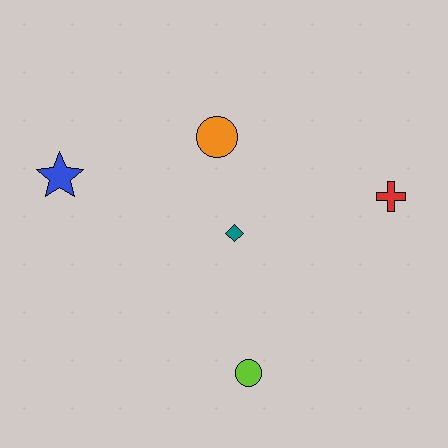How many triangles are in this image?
There are no triangles.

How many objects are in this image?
There are 5 objects.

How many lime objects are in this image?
There is 1 lime object.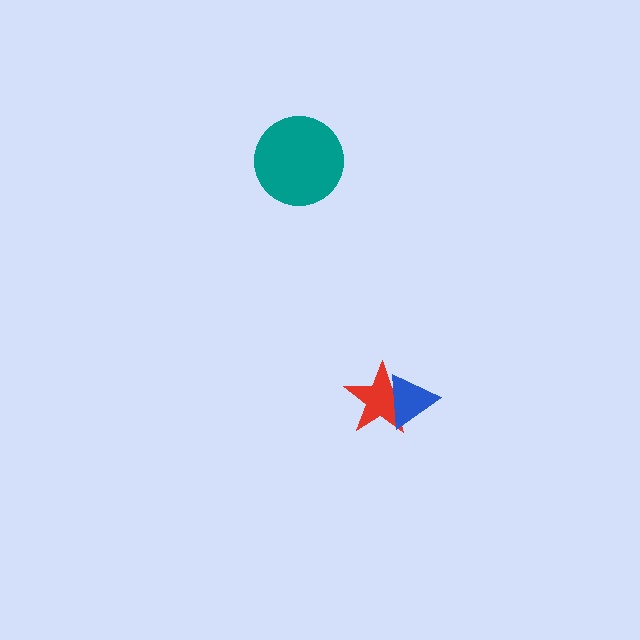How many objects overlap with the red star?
1 object overlaps with the red star.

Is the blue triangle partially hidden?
No, no other shape covers it.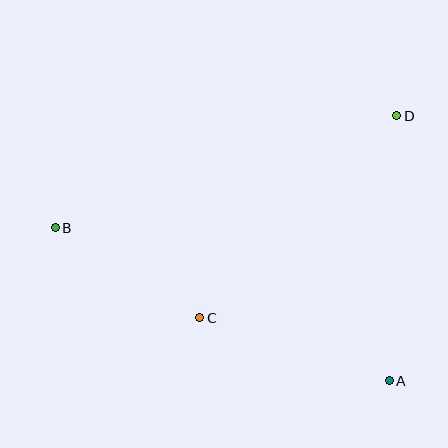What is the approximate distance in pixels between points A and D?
The distance between A and D is approximately 265 pixels.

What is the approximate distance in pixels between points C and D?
The distance between C and D is approximately 282 pixels.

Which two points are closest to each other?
Points B and C are closest to each other.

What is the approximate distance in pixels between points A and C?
The distance between A and C is approximately 200 pixels.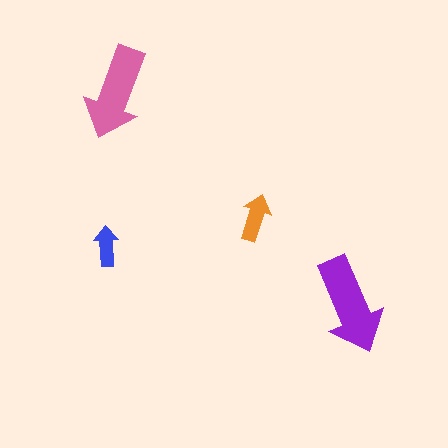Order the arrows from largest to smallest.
the purple one, the pink one, the orange one, the blue one.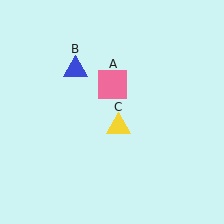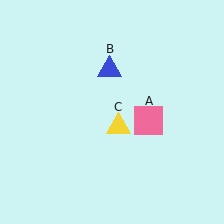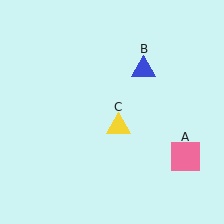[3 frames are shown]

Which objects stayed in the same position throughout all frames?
Yellow triangle (object C) remained stationary.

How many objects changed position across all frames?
2 objects changed position: pink square (object A), blue triangle (object B).